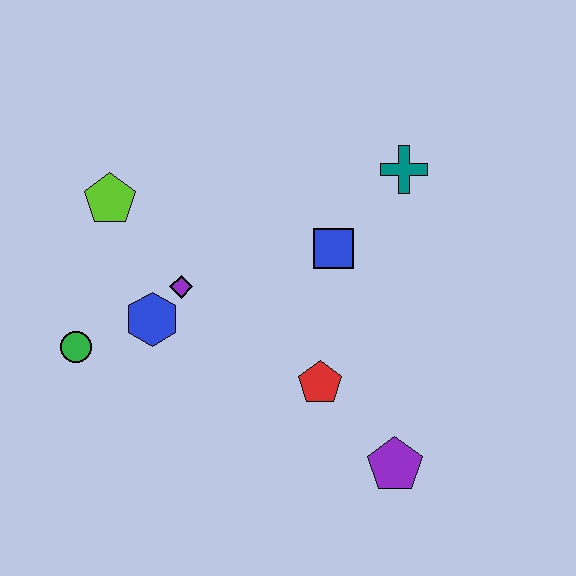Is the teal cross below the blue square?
No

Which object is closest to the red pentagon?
The purple pentagon is closest to the red pentagon.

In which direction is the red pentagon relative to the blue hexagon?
The red pentagon is to the right of the blue hexagon.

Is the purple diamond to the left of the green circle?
No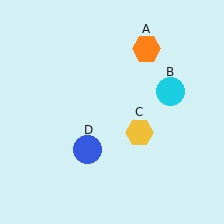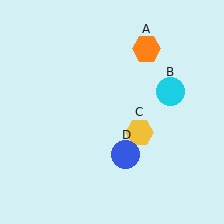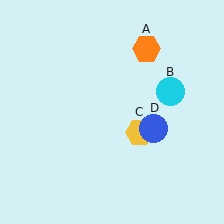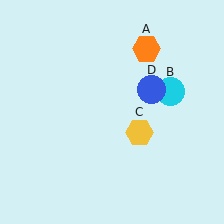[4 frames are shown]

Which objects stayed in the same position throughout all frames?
Orange hexagon (object A) and cyan circle (object B) and yellow hexagon (object C) remained stationary.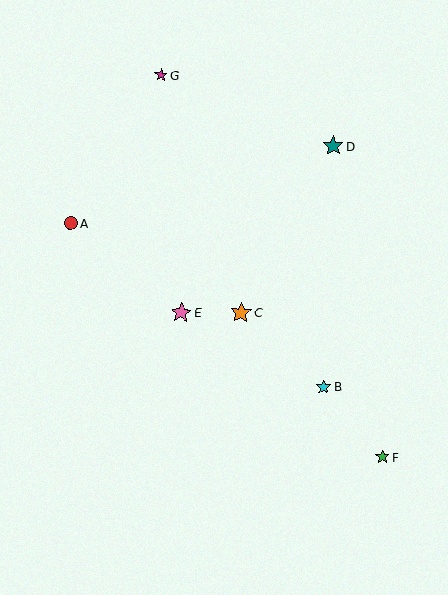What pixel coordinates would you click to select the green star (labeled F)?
Click at (382, 457) to select the green star F.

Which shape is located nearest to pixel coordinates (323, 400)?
The cyan star (labeled B) at (323, 387) is nearest to that location.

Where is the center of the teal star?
The center of the teal star is at (333, 146).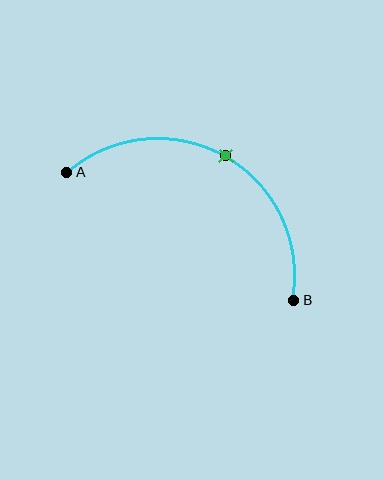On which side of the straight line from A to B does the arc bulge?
The arc bulges above the straight line connecting A and B.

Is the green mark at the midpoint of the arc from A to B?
Yes. The green mark lies on the arc at equal arc-length from both A and B — it is the arc midpoint.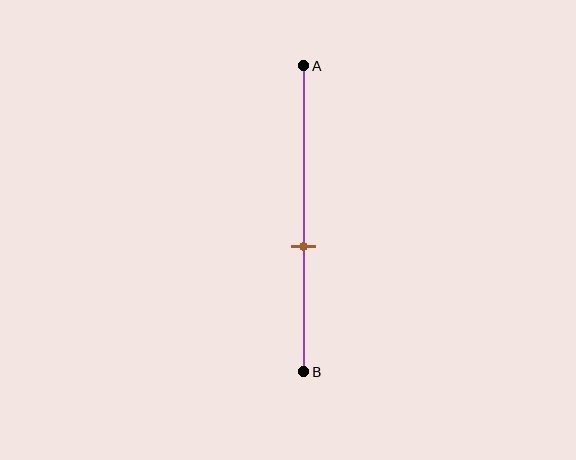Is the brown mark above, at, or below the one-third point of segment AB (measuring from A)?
The brown mark is below the one-third point of segment AB.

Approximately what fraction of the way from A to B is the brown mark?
The brown mark is approximately 60% of the way from A to B.